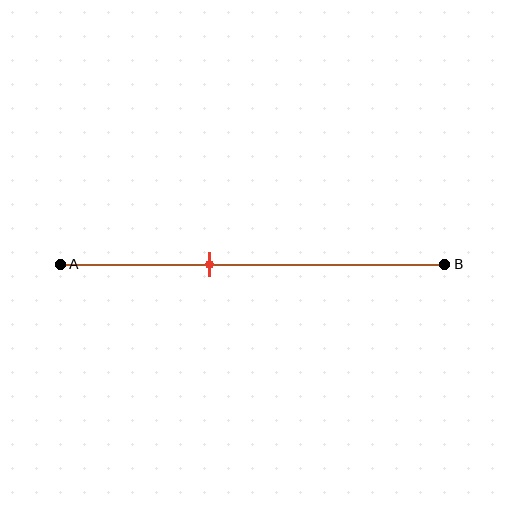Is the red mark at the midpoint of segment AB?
No, the mark is at about 40% from A, not at the 50% midpoint.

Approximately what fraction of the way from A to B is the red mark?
The red mark is approximately 40% of the way from A to B.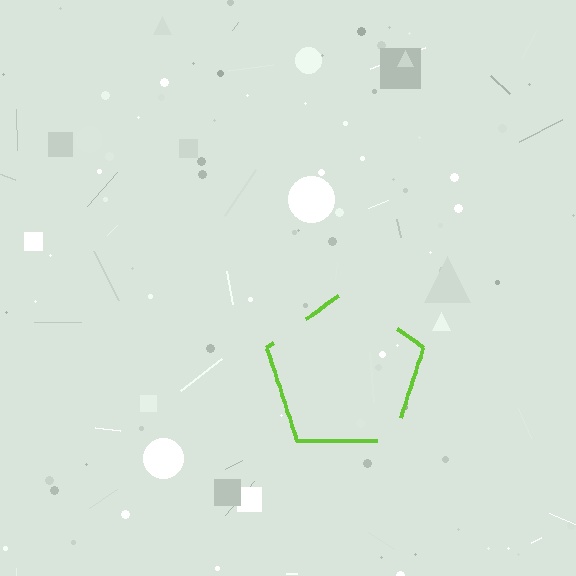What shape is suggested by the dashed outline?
The dashed outline suggests a pentagon.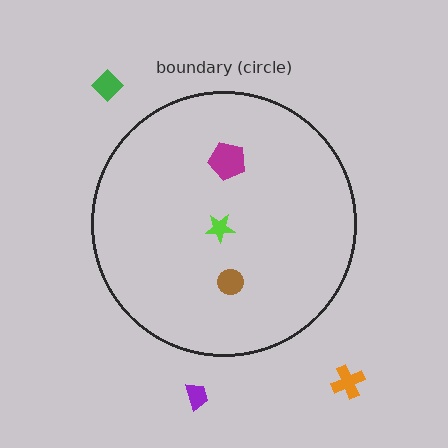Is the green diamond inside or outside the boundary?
Outside.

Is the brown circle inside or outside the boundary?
Inside.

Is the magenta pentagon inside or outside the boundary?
Inside.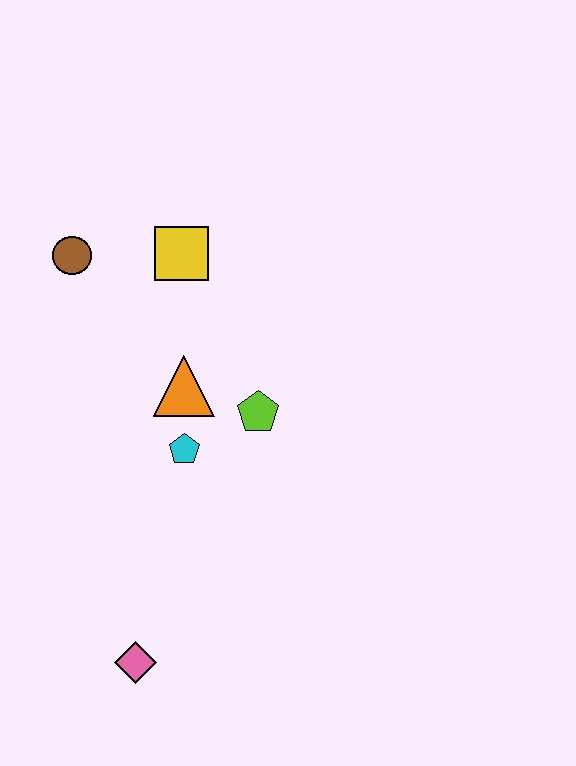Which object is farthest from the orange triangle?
The pink diamond is farthest from the orange triangle.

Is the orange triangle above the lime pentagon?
Yes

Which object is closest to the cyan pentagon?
The orange triangle is closest to the cyan pentagon.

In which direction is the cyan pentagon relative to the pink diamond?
The cyan pentagon is above the pink diamond.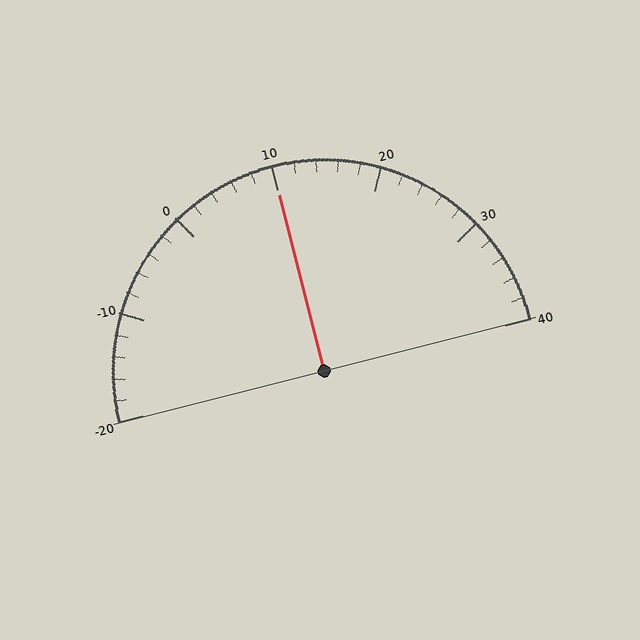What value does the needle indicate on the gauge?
The needle indicates approximately 10.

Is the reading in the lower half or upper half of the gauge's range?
The reading is in the upper half of the range (-20 to 40).